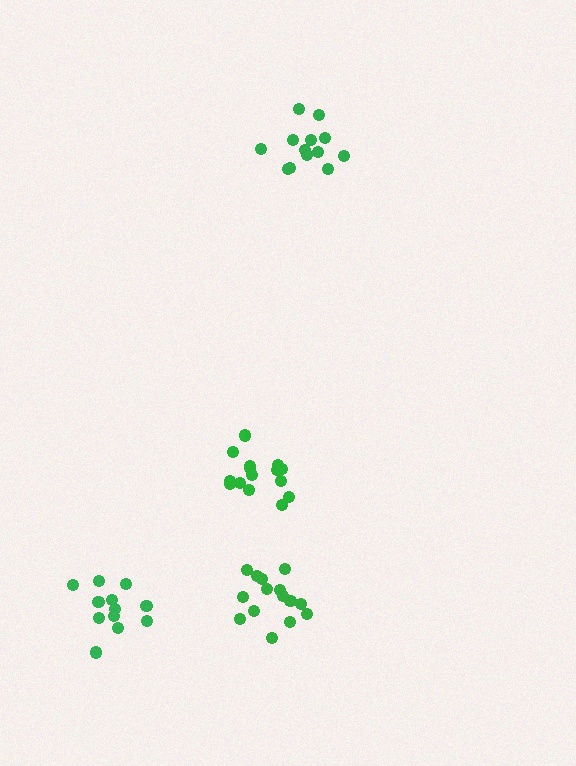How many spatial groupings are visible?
There are 4 spatial groupings.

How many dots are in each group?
Group 1: 15 dots, Group 2: 12 dots, Group 3: 15 dots, Group 4: 13 dots (55 total).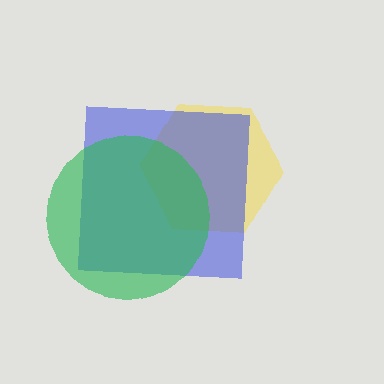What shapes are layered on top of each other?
The layered shapes are: a yellow hexagon, a blue square, a green circle.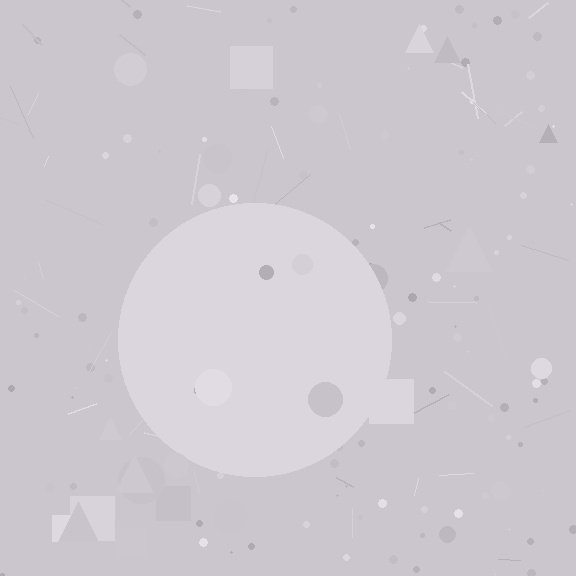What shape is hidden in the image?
A circle is hidden in the image.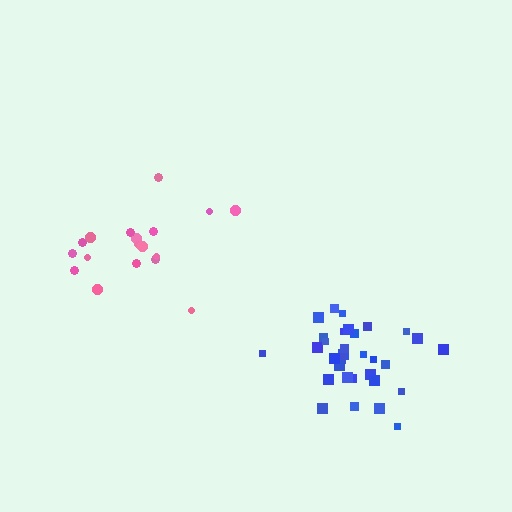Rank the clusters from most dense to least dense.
blue, pink.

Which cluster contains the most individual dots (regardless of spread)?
Blue (32).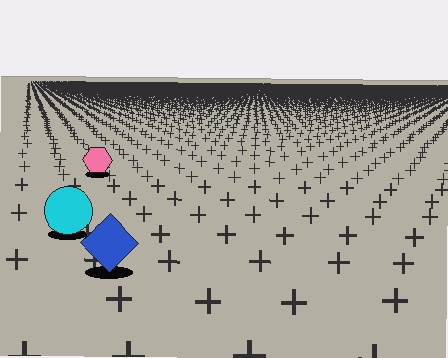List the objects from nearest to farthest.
From nearest to farthest: the blue diamond, the cyan circle, the pink hexagon.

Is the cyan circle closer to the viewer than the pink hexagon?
Yes. The cyan circle is closer — you can tell from the texture gradient: the ground texture is coarser near it.